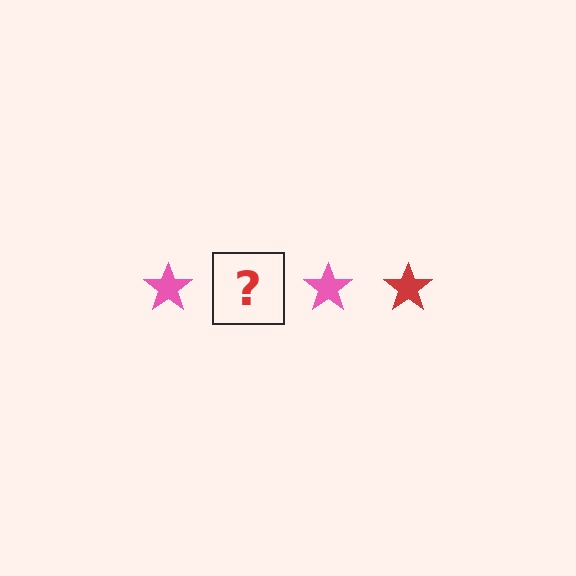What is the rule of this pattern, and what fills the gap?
The rule is that the pattern cycles through pink, red stars. The gap should be filled with a red star.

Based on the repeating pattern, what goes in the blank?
The blank should be a red star.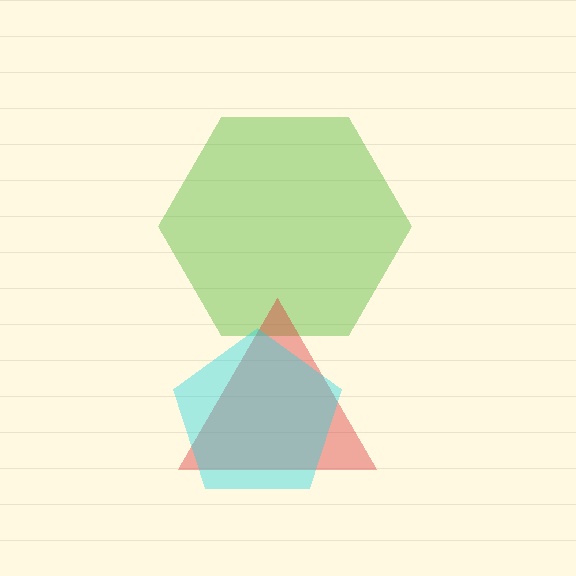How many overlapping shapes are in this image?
There are 3 overlapping shapes in the image.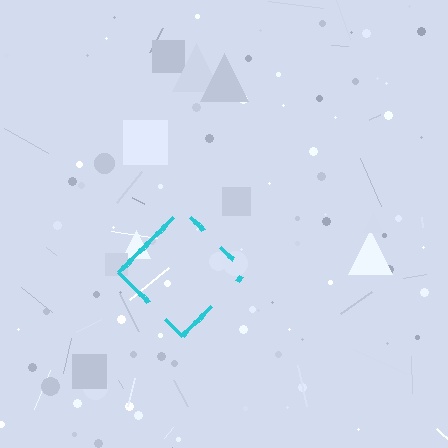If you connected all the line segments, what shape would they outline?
They would outline a diamond.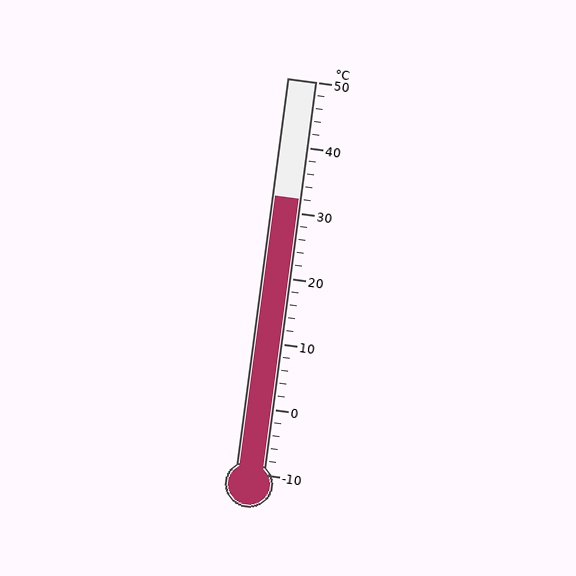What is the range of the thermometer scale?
The thermometer scale ranges from -10°C to 50°C.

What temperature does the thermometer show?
The thermometer shows approximately 32°C.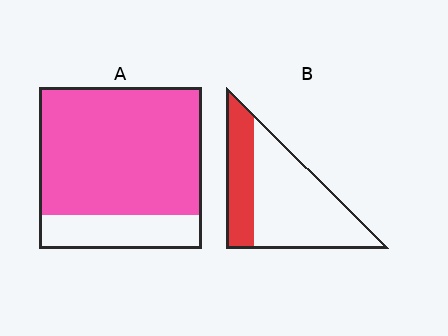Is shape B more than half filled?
No.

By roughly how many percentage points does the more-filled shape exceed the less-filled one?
By roughly 50 percentage points (A over B).